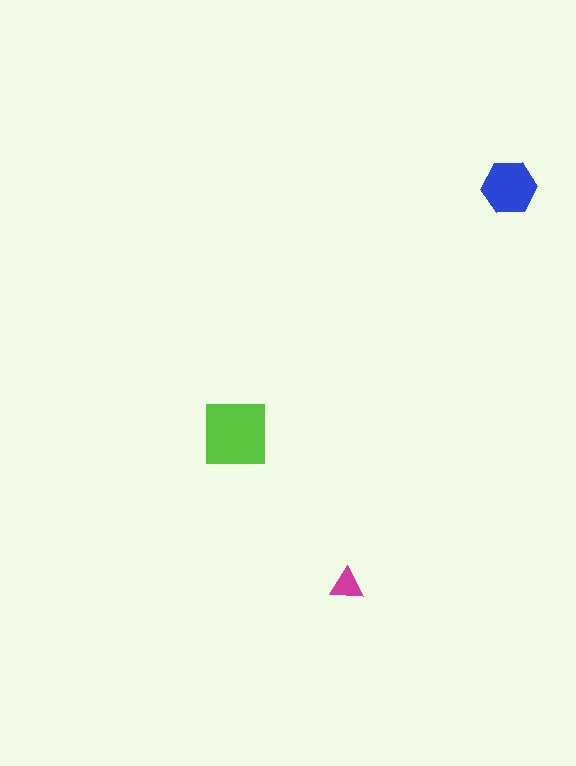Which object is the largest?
The lime square.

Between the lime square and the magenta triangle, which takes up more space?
The lime square.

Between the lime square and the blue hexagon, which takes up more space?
The lime square.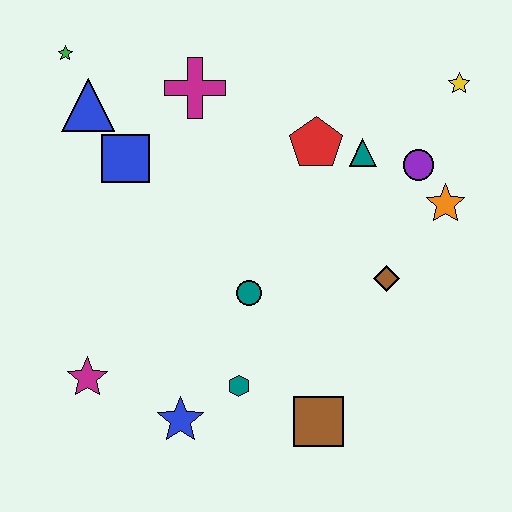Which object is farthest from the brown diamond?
The green star is farthest from the brown diamond.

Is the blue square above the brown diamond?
Yes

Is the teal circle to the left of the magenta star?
No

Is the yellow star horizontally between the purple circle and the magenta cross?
No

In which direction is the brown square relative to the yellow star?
The brown square is below the yellow star.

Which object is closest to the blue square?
The blue triangle is closest to the blue square.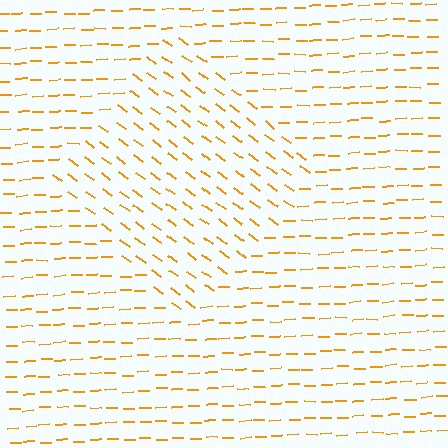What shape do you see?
I see a diamond.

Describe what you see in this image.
The image is filled with small orange line segments. A diamond region in the image has lines oriented differently from the surrounding lines, creating a visible texture boundary.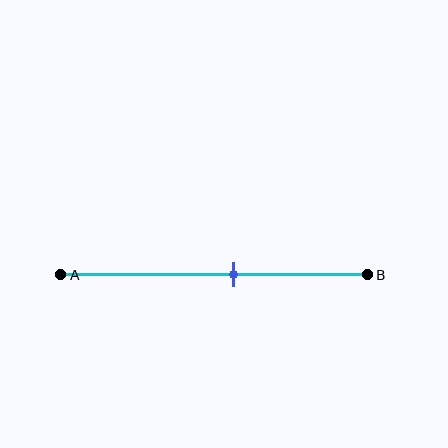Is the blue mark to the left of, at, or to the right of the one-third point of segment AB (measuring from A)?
The blue mark is to the right of the one-third point of segment AB.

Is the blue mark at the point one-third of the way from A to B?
No, the mark is at about 55% from A, not at the 33% one-third point.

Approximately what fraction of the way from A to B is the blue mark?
The blue mark is approximately 55% of the way from A to B.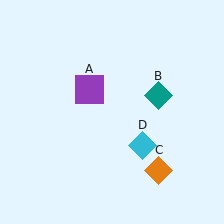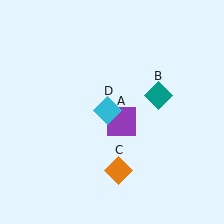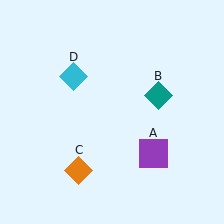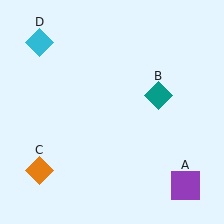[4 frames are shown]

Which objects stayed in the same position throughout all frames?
Teal diamond (object B) remained stationary.